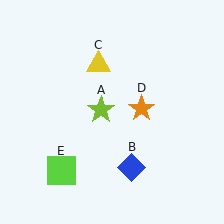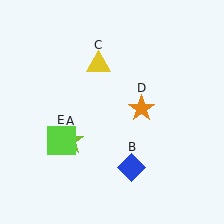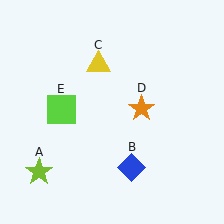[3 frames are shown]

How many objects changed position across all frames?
2 objects changed position: lime star (object A), lime square (object E).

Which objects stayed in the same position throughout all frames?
Blue diamond (object B) and yellow triangle (object C) and orange star (object D) remained stationary.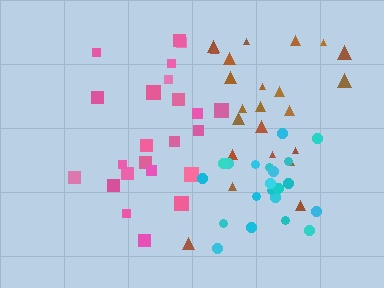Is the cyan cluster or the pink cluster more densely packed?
Cyan.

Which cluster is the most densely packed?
Cyan.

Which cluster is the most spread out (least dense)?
Brown.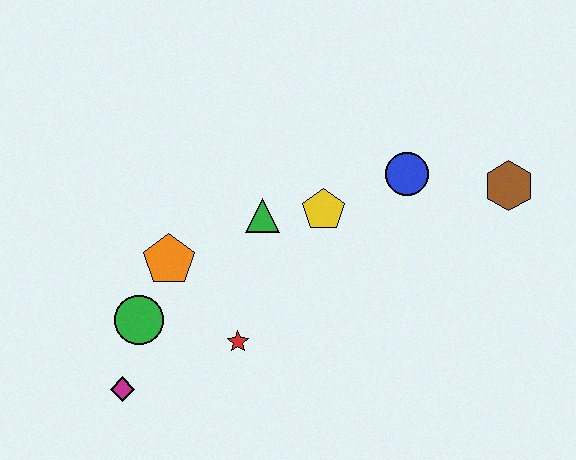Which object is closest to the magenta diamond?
The green circle is closest to the magenta diamond.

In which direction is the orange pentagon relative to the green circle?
The orange pentagon is above the green circle.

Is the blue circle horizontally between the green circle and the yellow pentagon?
No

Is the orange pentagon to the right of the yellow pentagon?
No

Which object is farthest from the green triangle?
The brown hexagon is farthest from the green triangle.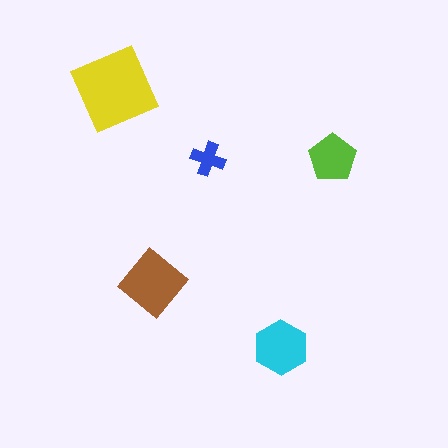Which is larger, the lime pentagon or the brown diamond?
The brown diamond.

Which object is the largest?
The yellow diamond.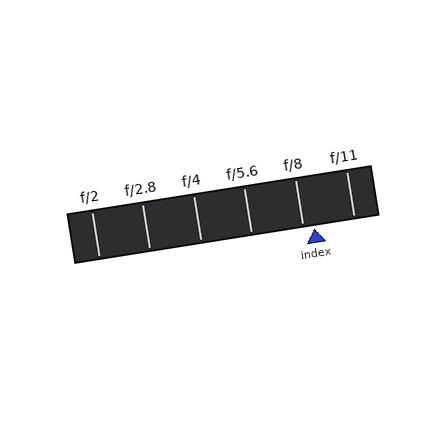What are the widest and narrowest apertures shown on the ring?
The widest aperture shown is f/2 and the narrowest is f/11.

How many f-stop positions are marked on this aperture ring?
There are 6 f-stop positions marked.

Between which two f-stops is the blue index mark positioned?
The index mark is between f/8 and f/11.